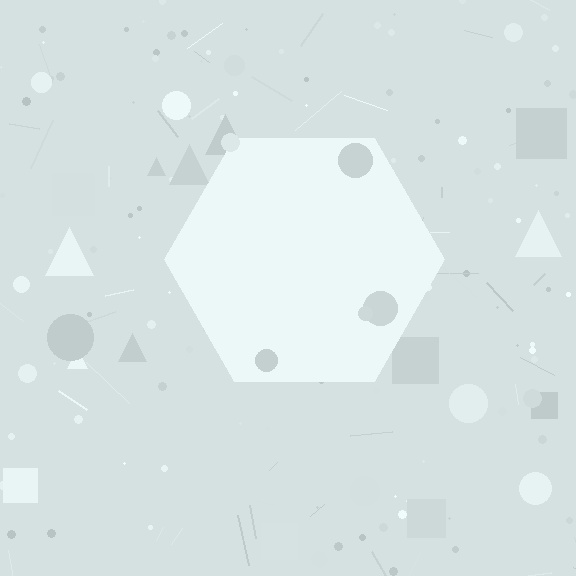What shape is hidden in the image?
A hexagon is hidden in the image.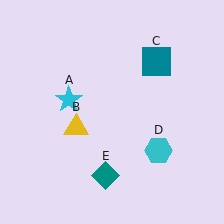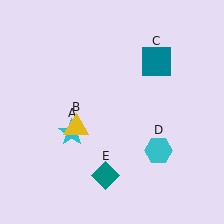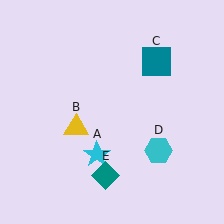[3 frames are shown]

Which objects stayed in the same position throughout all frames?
Yellow triangle (object B) and teal square (object C) and cyan hexagon (object D) and teal diamond (object E) remained stationary.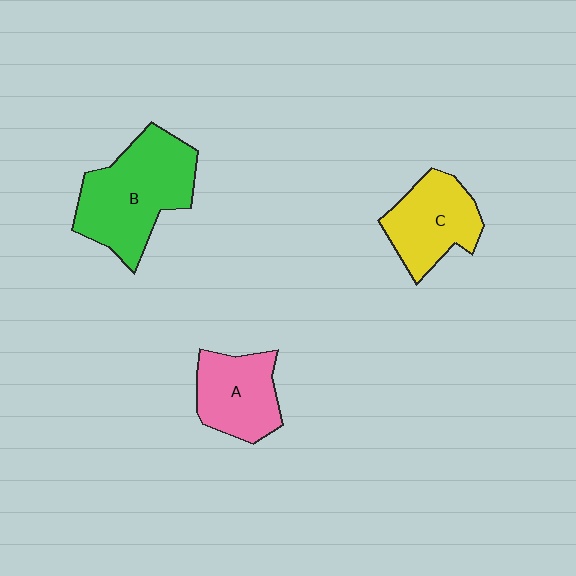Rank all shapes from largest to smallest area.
From largest to smallest: B (green), C (yellow), A (pink).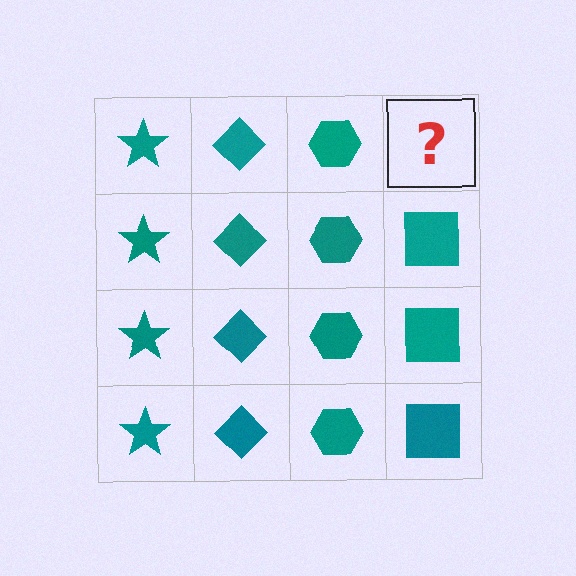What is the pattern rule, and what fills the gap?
The rule is that each column has a consistent shape. The gap should be filled with a teal square.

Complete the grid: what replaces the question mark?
The question mark should be replaced with a teal square.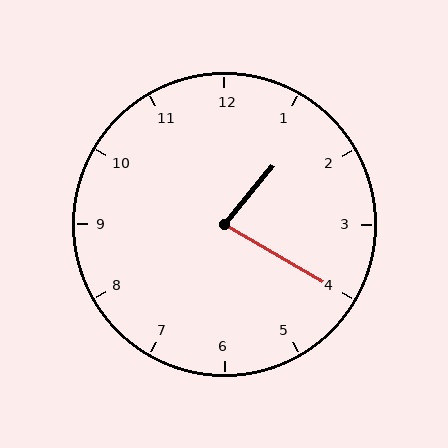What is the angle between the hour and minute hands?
Approximately 80 degrees.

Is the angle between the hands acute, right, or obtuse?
It is acute.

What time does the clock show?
1:20.